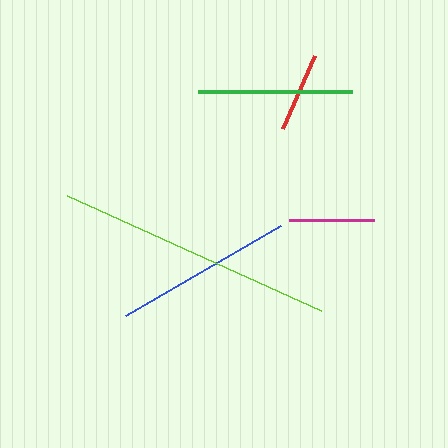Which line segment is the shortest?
The red line is the shortest at approximately 79 pixels.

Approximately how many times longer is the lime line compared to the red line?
The lime line is approximately 3.5 times the length of the red line.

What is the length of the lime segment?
The lime segment is approximately 279 pixels long.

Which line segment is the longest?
The lime line is the longest at approximately 279 pixels.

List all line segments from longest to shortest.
From longest to shortest: lime, blue, green, magenta, red.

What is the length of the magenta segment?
The magenta segment is approximately 84 pixels long.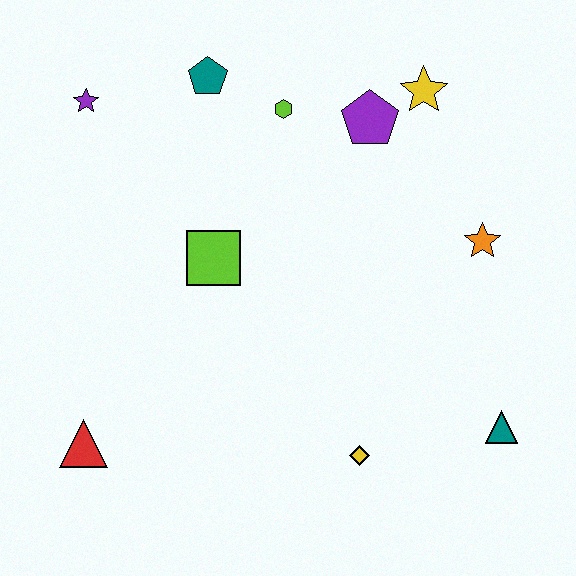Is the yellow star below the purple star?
No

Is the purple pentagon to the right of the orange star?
No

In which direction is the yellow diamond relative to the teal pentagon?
The yellow diamond is below the teal pentagon.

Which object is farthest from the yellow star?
The red triangle is farthest from the yellow star.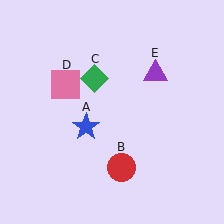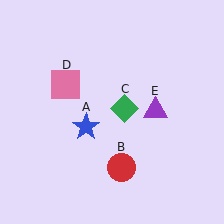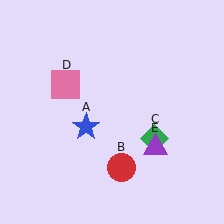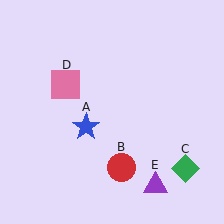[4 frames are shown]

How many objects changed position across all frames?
2 objects changed position: green diamond (object C), purple triangle (object E).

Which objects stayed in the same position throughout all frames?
Blue star (object A) and red circle (object B) and pink square (object D) remained stationary.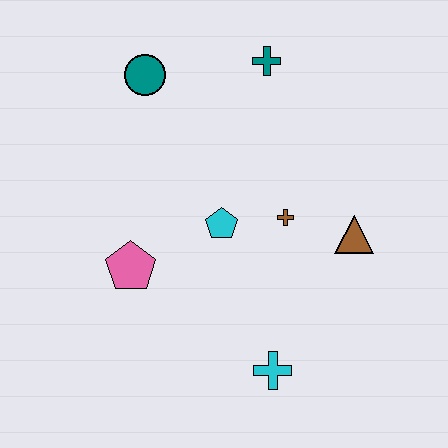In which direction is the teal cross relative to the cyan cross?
The teal cross is above the cyan cross.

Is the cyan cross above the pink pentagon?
No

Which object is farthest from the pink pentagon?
The teal cross is farthest from the pink pentagon.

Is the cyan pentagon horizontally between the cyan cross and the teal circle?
Yes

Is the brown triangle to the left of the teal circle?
No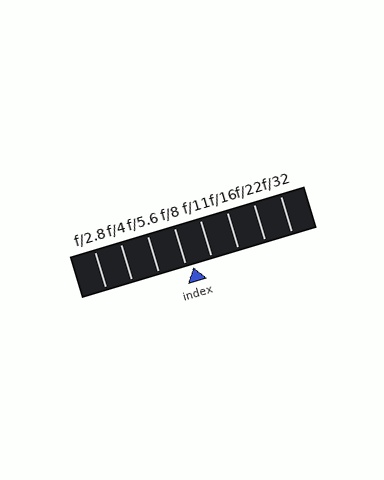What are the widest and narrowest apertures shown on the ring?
The widest aperture shown is f/2.8 and the narrowest is f/32.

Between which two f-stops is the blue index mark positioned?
The index mark is between f/8 and f/11.